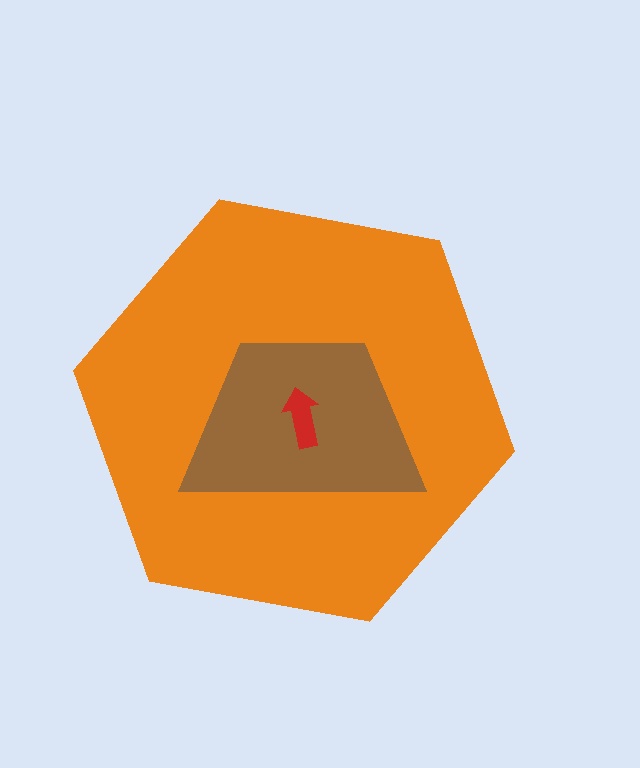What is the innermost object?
The red arrow.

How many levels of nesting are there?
3.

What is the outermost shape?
The orange hexagon.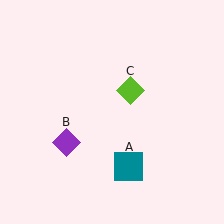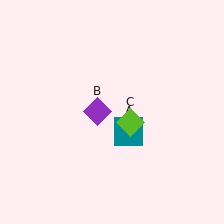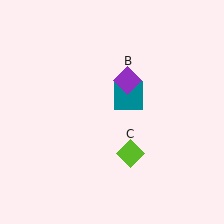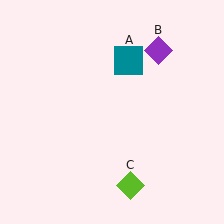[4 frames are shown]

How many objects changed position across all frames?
3 objects changed position: teal square (object A), purple diamond (object B), lime diamond (object C).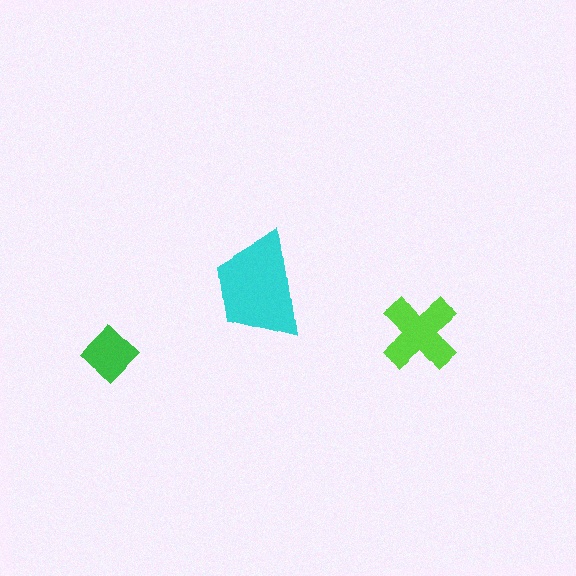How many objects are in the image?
There are 3 objects in the image.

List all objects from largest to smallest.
The cyan trapezoid, the lime cross, the green diamond.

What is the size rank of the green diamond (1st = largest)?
3rd.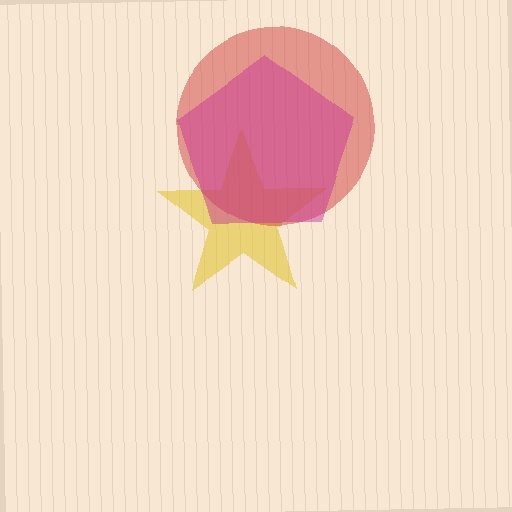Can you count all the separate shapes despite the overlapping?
Yes, there are 3 separate shapes.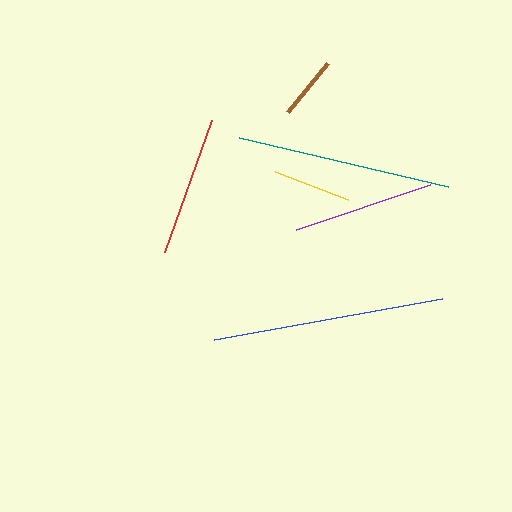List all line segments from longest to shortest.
From longest to shortest: blue, teal, purple, red, yellow, brown.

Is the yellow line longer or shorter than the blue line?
The blue line is longer than the yellow line.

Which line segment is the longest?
The blue line is the longest at approximately 231 pixels.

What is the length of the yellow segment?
The yellow segment is approximately 79 pixels long.